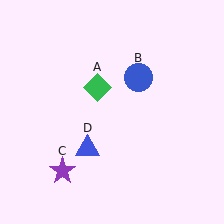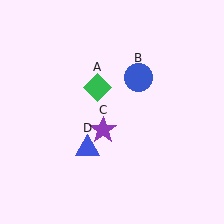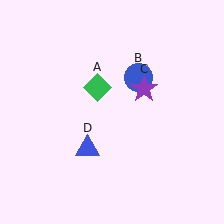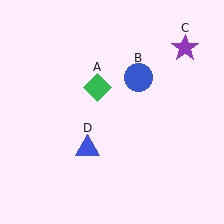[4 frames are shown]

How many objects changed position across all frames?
1 object changed position: purple star (object C).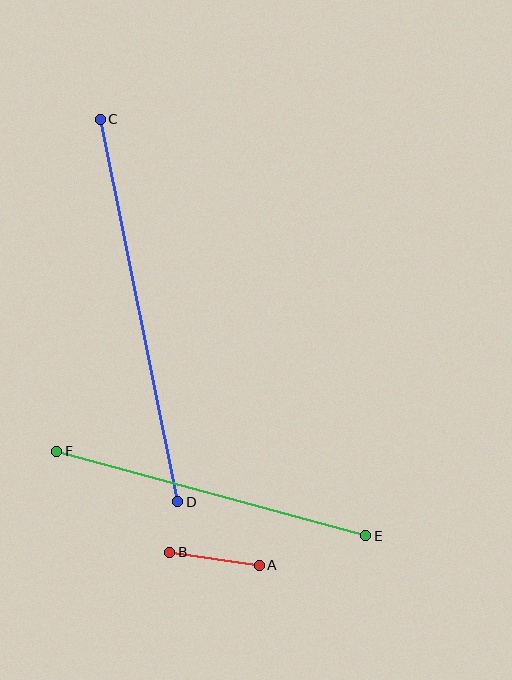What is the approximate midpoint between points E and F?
The midpoint is at approximately (211, 493) pixels.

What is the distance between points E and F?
The distance is approximately 320 pixels.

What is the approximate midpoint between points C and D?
The midpoint is at approximately (139, 311) pixels.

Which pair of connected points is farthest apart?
Points C and D are farthest apart.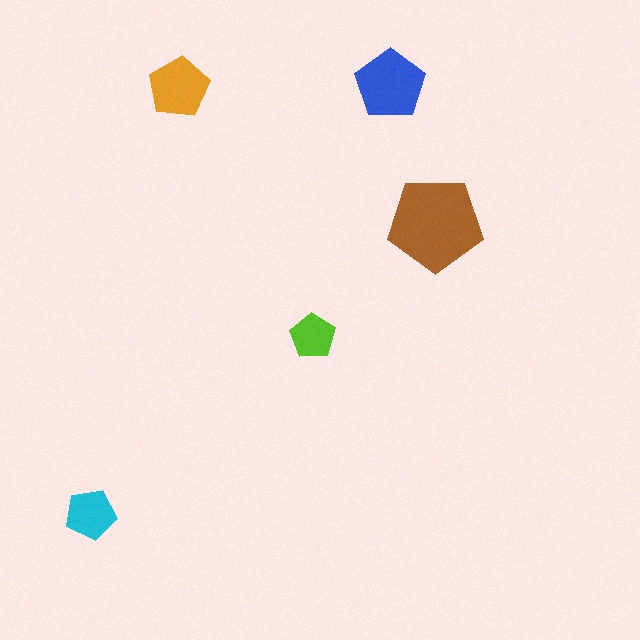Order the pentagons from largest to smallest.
the brown one, the blue one, the orange one, the cyan one, the lime one.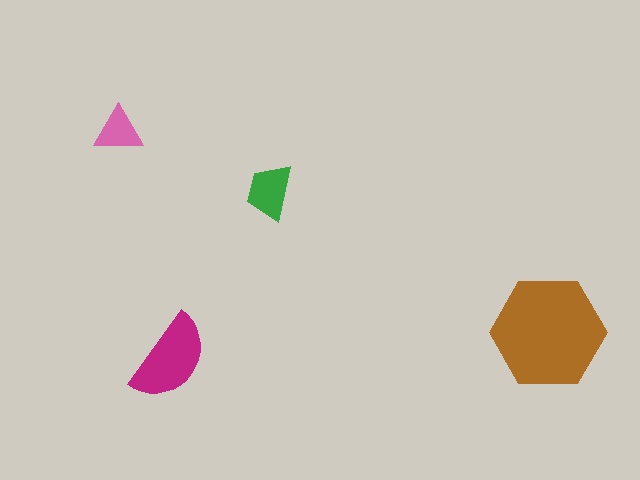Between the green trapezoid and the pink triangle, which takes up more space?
The green trapezoid.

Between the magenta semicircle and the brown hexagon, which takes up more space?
The brown hexagon.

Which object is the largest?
The brown hexagon.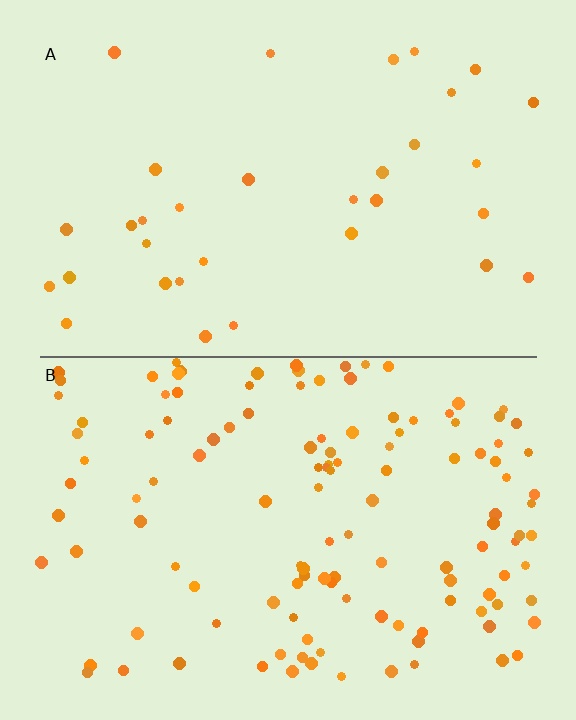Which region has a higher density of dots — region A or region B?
B (the bottom).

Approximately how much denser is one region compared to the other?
Approximately 3.8× — region B over region A.